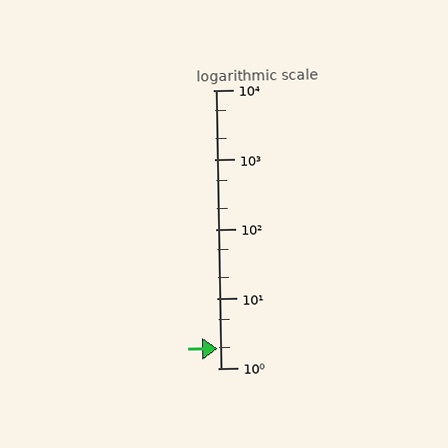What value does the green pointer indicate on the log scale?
The pointer indicates approximately 1.9.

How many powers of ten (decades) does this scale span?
The scale spans 4 decades, from 1 to 10000.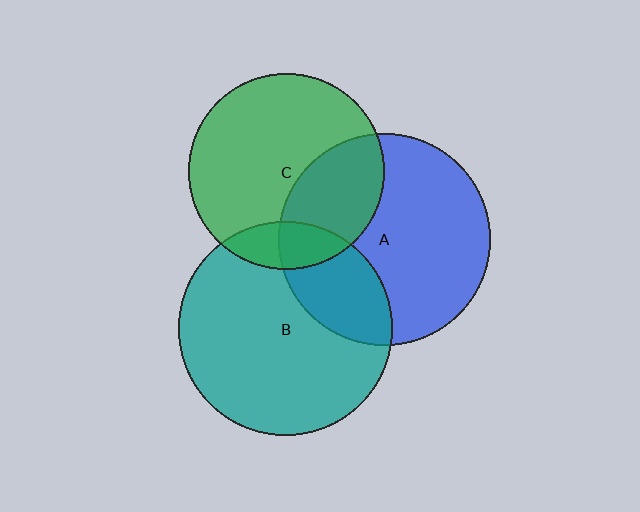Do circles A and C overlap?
Yes.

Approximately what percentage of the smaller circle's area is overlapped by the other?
Approximately 35%.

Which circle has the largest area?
Circle B (teal).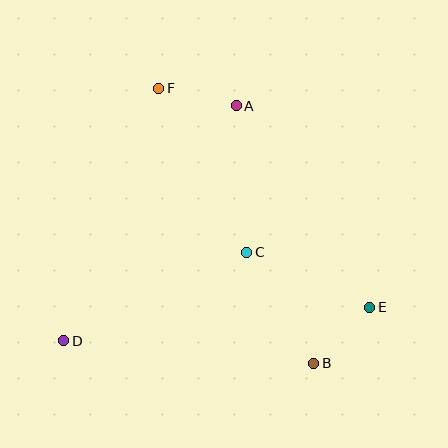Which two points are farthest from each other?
Points B and F are farthest from each other.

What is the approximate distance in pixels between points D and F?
The distance between D and F is approximately 270 pixels.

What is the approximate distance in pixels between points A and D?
The distance between A and D is approximately 291 pixels.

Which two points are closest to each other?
Points B and E are closest to each other.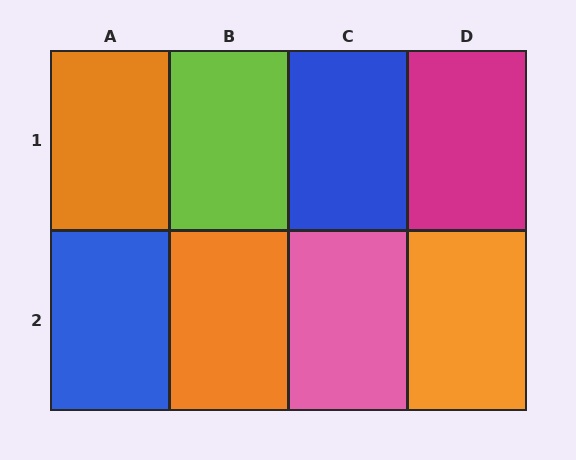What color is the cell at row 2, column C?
Pink.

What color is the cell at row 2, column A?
Blue.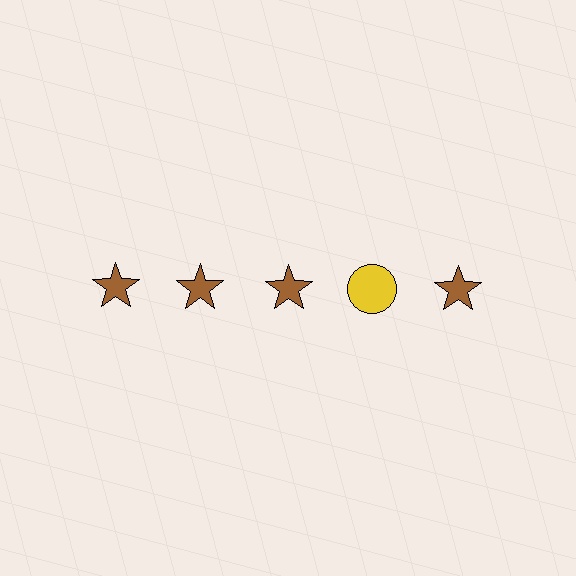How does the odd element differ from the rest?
It differs in both color (yellow instead of brown) and shape (circle instead of star).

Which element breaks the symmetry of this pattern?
The yellow circle in the top row, second from right column breaks the symmetry. All other shapes are brown stars.